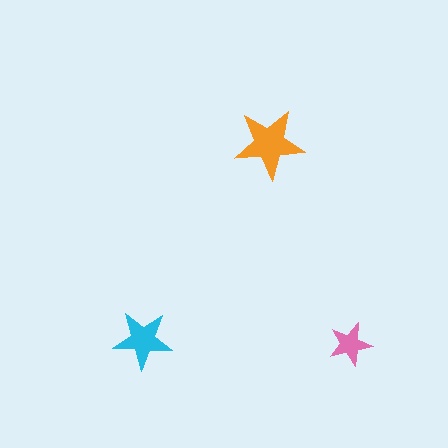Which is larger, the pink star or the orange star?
The orange one.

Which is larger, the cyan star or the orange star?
The orange one.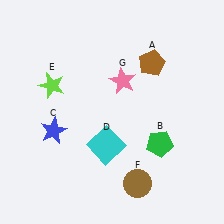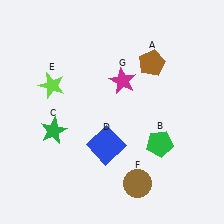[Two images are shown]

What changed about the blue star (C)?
In Image 1, C is blue. In Image 2, it changed to green.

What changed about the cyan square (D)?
In Image 1, D is cyan. In Image 2, it changed to blue.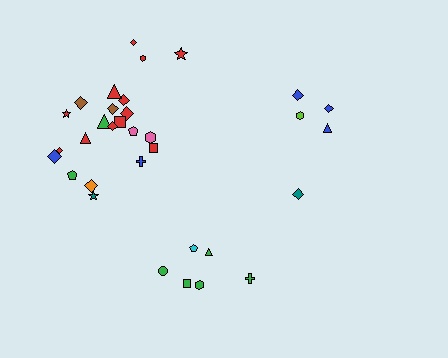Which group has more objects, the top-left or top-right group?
The top-left group.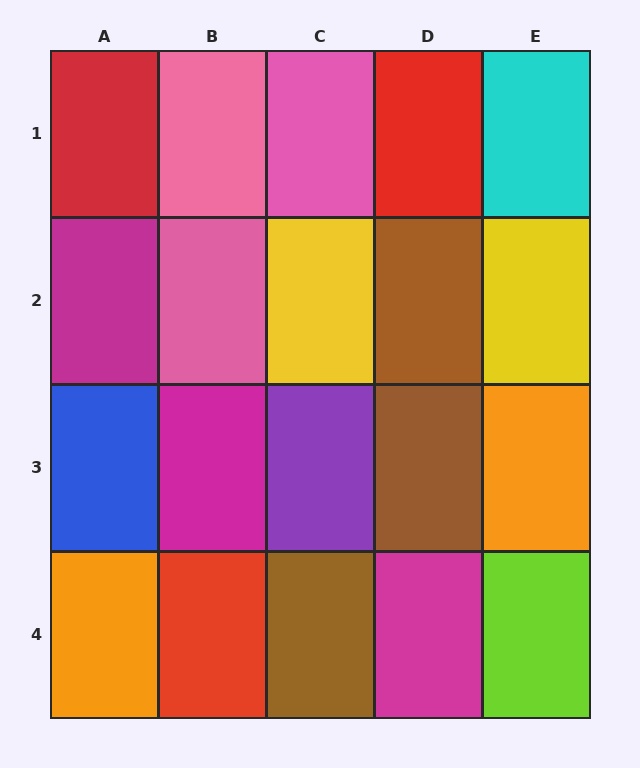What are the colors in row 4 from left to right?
Orange, red, brown, magenta, lime.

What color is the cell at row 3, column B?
Magenta.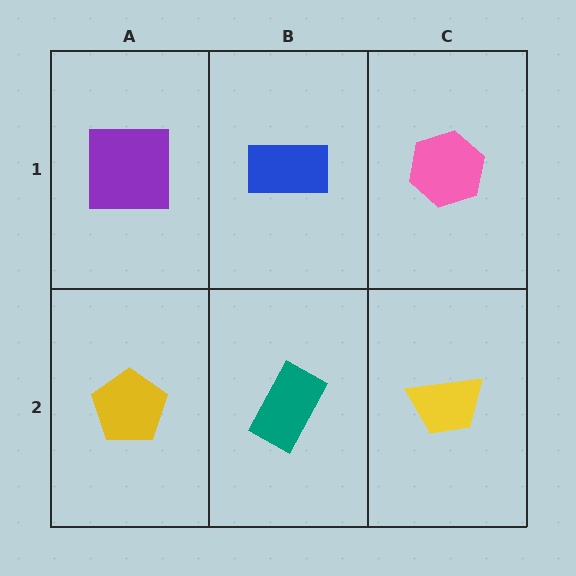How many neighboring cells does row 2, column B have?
3.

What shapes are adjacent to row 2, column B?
A blue rectangle (row 1, column B), a yellow pentagon (row 2, column A), a yellow trapezoid (row 2, column C).